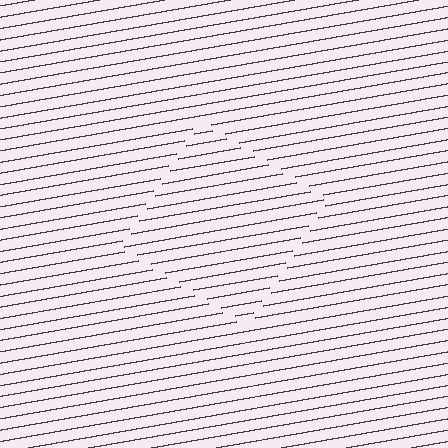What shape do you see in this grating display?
An illusory square. The interior of the shape contains the same grating, shifted by half a period — the contour is defined by the phase discontinuity where line-ends from the inner and outer gratings abut.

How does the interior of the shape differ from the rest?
The interior of the shape contains the same grating, shifted by half a period — the contour is defined by the phase discontinuity where line-ends from the inner and outer gratings abut.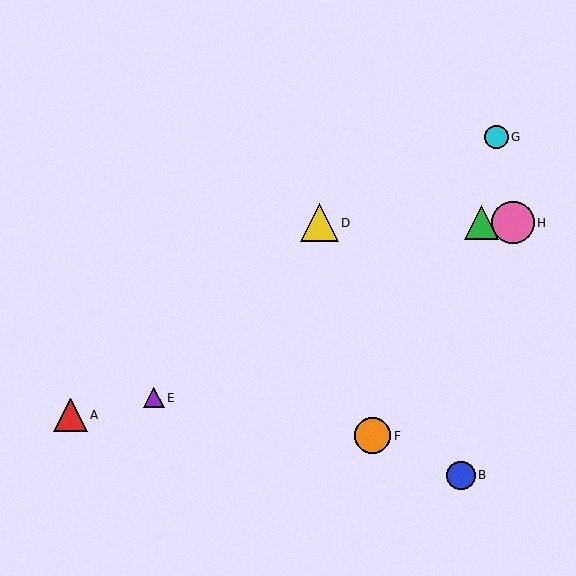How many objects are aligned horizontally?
3 objects (C, D, H) are aligned horizontally.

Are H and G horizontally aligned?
No, H is at y≈223 and G is at y≈137.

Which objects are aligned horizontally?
Objects C, D, H are aligned horizontally.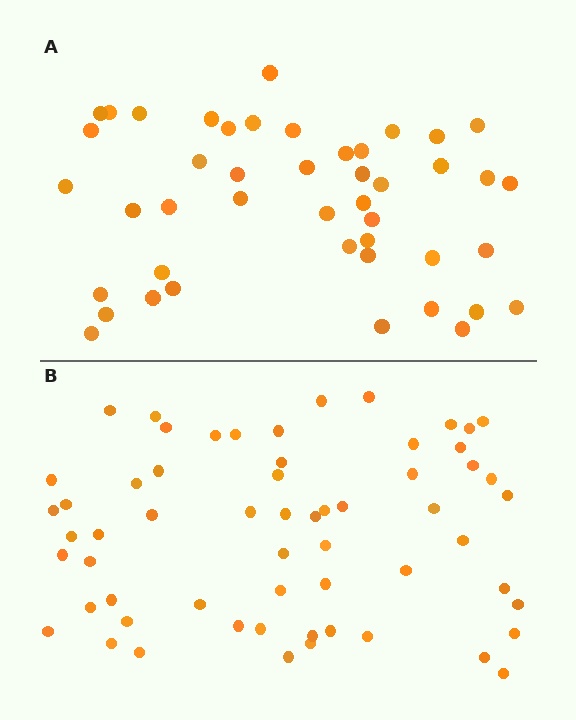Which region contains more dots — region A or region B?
Region B (the bottom region) has more dots.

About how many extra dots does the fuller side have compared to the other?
Region B has approximately 15 more dots than region A.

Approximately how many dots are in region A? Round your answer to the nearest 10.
About 40 dots. (The exact count is 45, which rounds to 40.)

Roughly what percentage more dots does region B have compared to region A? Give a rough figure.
About 35% more.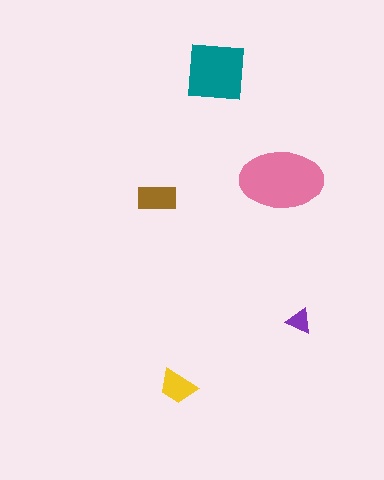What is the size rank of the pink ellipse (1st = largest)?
1st.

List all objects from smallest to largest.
The purple triangle, the yellow trapezoid, the brown rectangle, the teal square, the pink ellipse.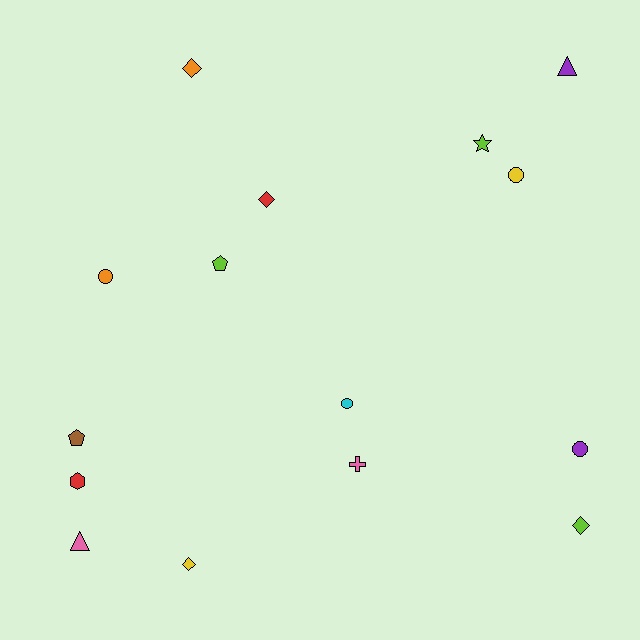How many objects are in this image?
There are 15 objects.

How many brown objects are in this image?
There is 1 brown object.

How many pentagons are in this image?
There are 2 pentagons.